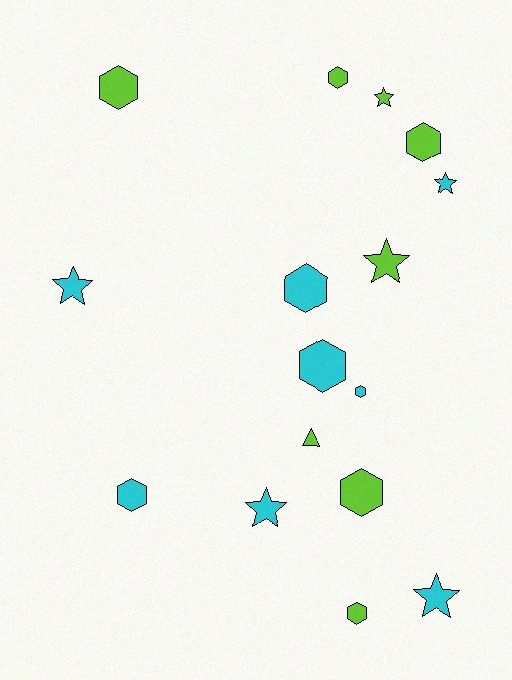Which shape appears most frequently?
Hexagon, with 9 objects.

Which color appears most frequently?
Lime, with 8 objects.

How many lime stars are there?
There are 2 lime stars.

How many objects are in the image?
There are 16 objects.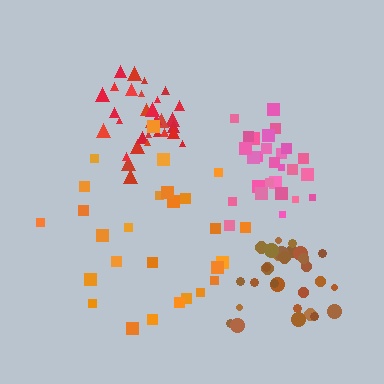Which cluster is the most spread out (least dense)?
Orange.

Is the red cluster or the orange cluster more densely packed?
Red.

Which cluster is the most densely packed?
Red.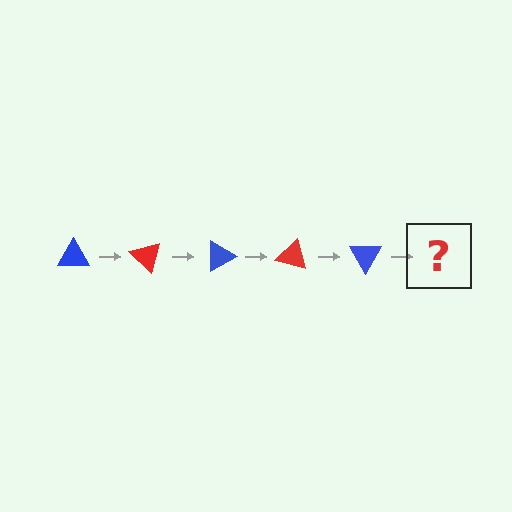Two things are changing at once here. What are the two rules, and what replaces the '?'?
The two rules are that it rotates 45 degrees each step and the color cycles through blue and red. The '?' should be a red triangle, rotated 225 degrees from the start.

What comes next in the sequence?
The next element should be a red triangle, rotated 225 degrees from the start.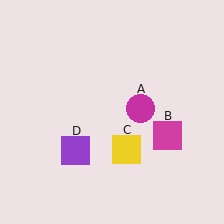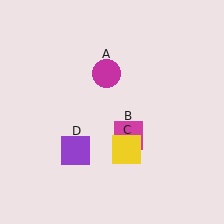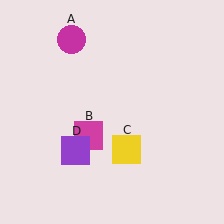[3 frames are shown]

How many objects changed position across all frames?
2 objects changed position: magenta circle (object A), magenta square (object B).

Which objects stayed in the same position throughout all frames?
Yellow square (object C) and purple square (object D) remained stationary.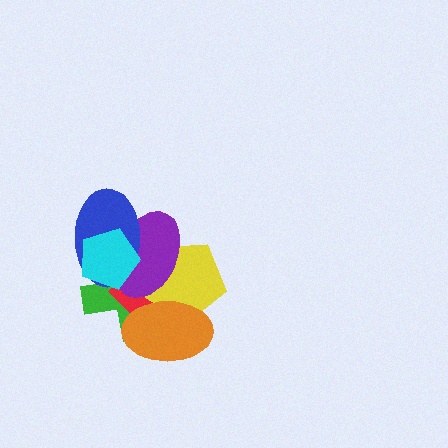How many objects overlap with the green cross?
6 objects overlap with the green cross.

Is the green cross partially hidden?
Yes, it is partially covered by another shape.